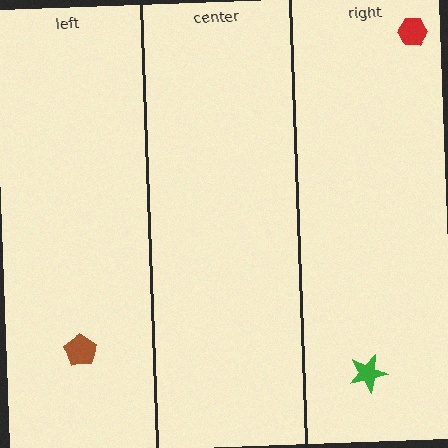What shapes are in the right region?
The green star, the red hexagon.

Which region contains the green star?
The right region.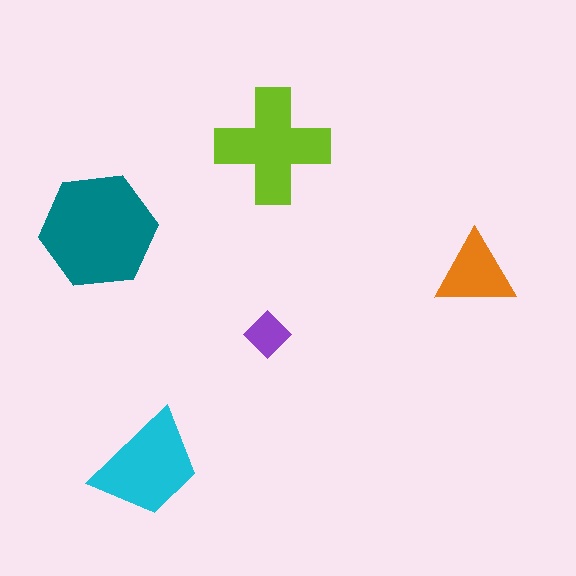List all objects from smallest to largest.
The purple diamond, the orange triangle, the cyan trapezoid, the lime cross, the teal hexagon.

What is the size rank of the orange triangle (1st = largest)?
4th.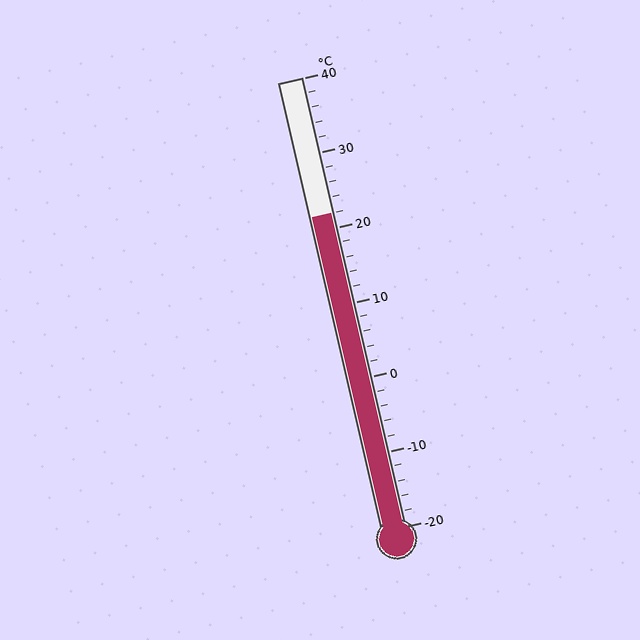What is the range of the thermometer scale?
The thermometer scale ranges from -20°C to 40°C.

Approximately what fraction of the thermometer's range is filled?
The thermometer is filled to approximately 70% of its range.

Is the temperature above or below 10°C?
The temperature is above 10°C.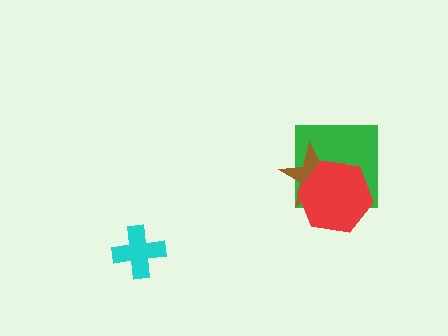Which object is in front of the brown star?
The red hexagon is in front of the brown star.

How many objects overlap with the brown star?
2 objects overlap with the brown star.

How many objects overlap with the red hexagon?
2 objects overlap with the red hexagon.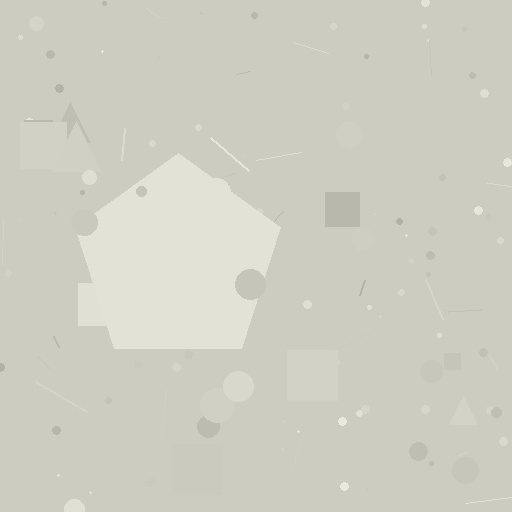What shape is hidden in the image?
A pentagon is hidden in the image.